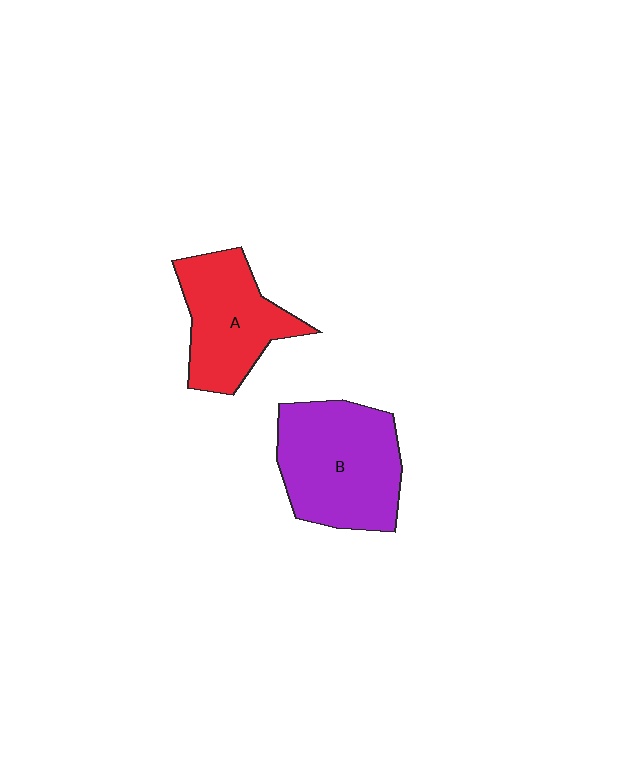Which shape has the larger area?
Shape B (purple).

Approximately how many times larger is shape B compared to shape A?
Approximately 1.3 times.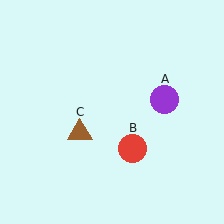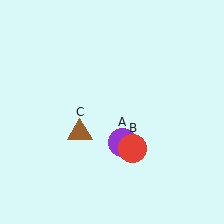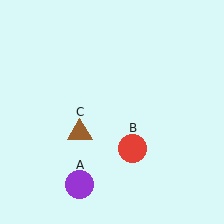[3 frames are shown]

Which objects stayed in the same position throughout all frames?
Red circle (object B) and brown triangle (object C) remained stationary.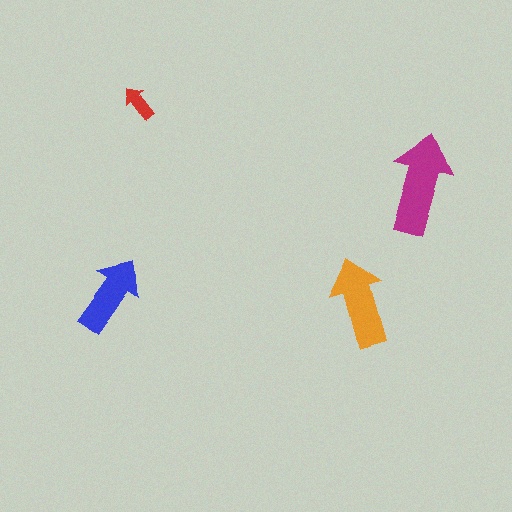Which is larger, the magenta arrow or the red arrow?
The magenta one.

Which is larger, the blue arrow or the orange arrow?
The orange one.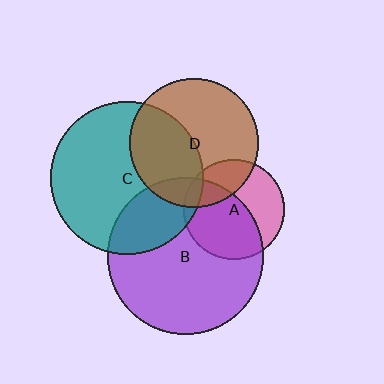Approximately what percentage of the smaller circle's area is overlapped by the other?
Approximately 30%.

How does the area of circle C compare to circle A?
Approximately 2.3 times.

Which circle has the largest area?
Circle B (purple).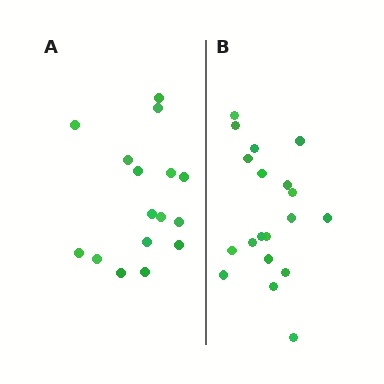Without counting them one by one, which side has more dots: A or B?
Region B (the right region) has more dots.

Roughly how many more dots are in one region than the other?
Region B has just a few more — roughly 2 or 3 more dots than region A.